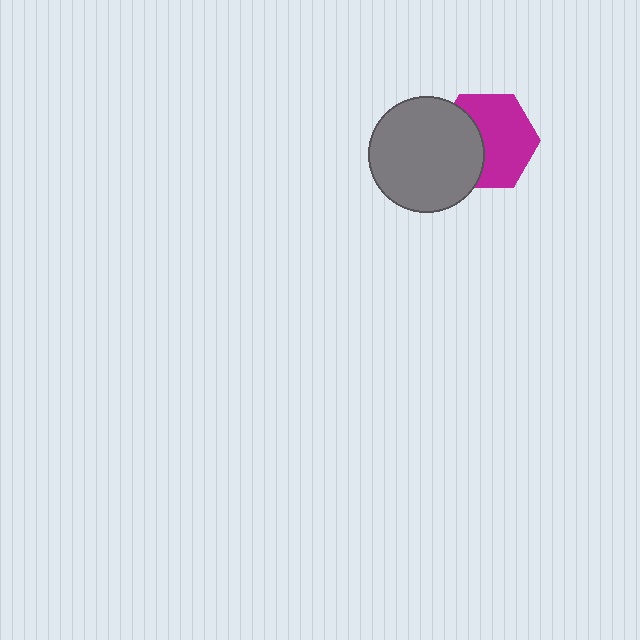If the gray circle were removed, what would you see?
You would see the complete magenta hexagon.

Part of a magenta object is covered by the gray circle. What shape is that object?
It is a hexagon.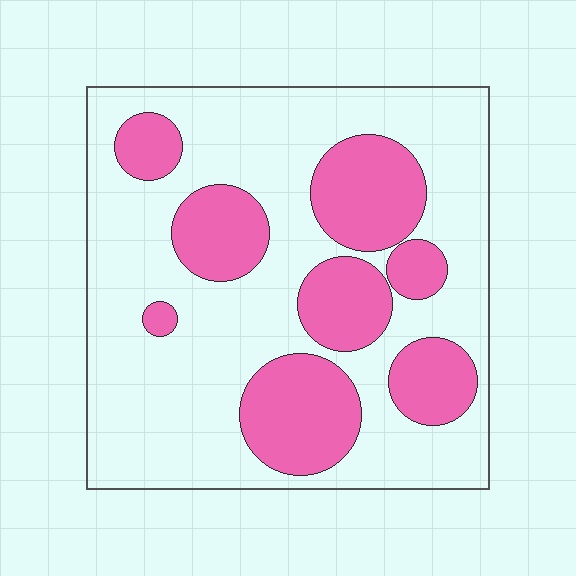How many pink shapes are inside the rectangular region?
8.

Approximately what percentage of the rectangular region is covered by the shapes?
Approximately 30%.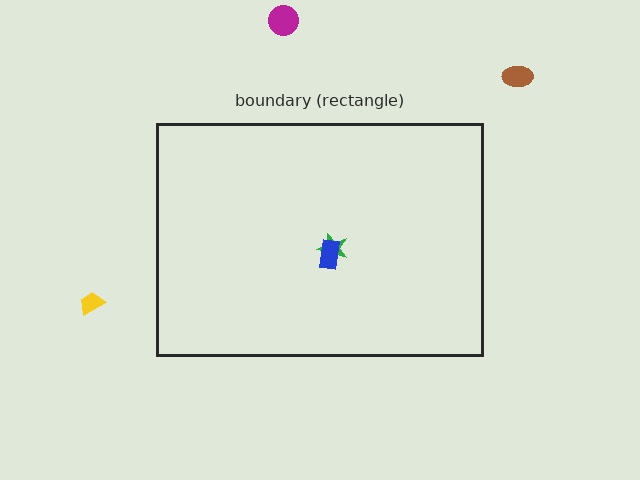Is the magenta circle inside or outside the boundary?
Outside.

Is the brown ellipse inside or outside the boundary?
Outside.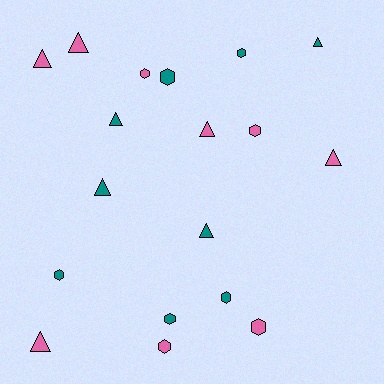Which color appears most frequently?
Pink, with 9 objects.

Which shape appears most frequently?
Triangle, with 9 objects.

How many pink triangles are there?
There are 5 pink triangles.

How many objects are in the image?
There are 18 objects.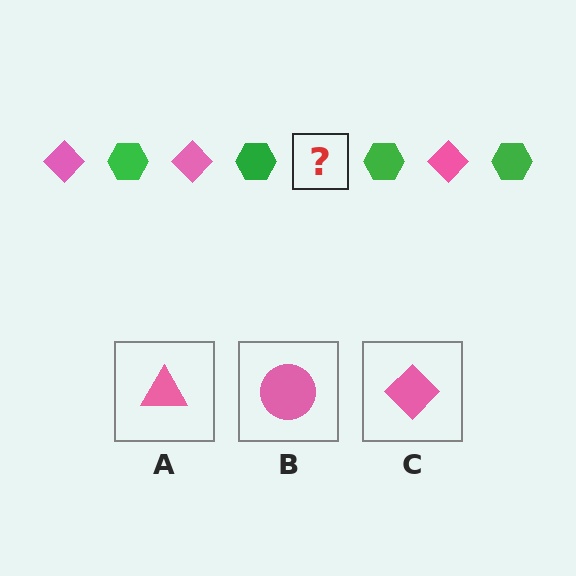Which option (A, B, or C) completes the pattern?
C.